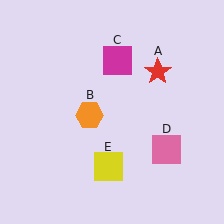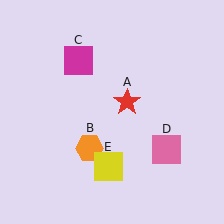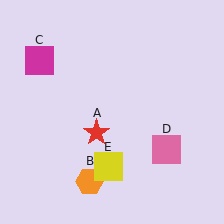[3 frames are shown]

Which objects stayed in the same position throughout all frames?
Pink square (object D) and yellow square (object E) remained stationary.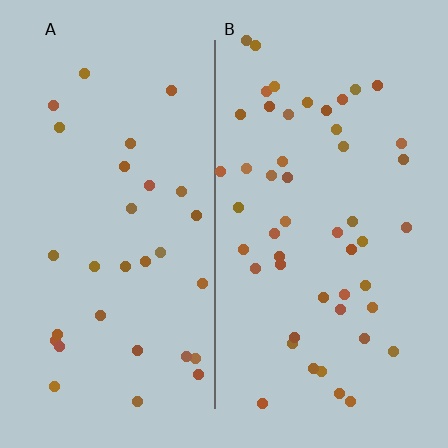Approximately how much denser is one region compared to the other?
Approximately 1.6× — region B over region A.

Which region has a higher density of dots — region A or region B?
B (the right).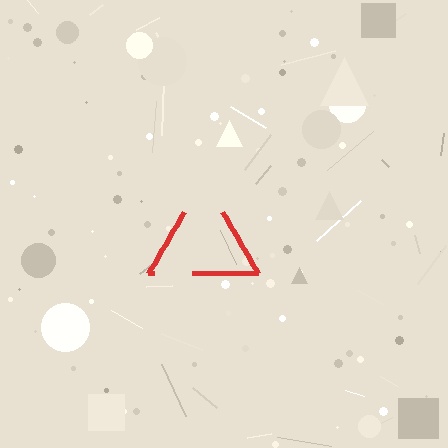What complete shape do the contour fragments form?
The contour fragments form a triangle.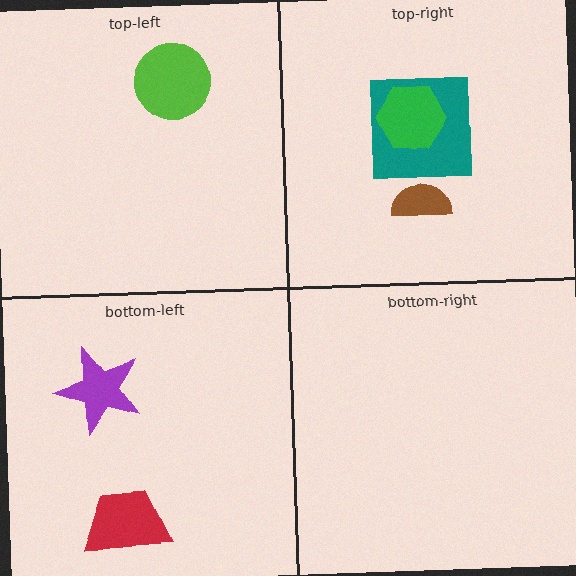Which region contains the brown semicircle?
The top-right region.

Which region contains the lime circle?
The top-left region.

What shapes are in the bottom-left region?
The purple star, the red trapezoid.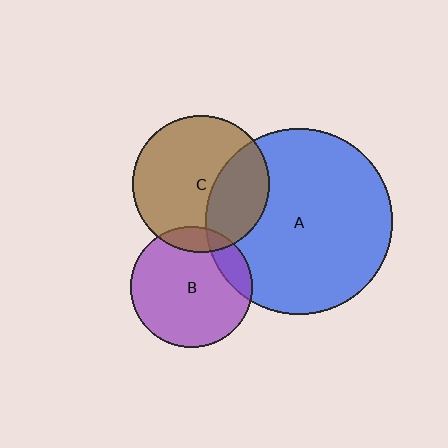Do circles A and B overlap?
Yes.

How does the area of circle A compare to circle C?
Approximately 1.9 times.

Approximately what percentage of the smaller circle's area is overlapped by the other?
Approximately 15%.